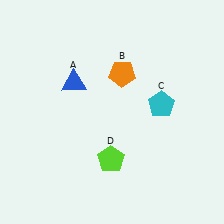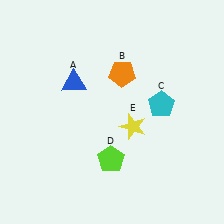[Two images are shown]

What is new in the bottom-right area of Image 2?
A yellow star (E) was added in the bottom-right area of Image 2.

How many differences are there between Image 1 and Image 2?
There is 1 difference between the two images.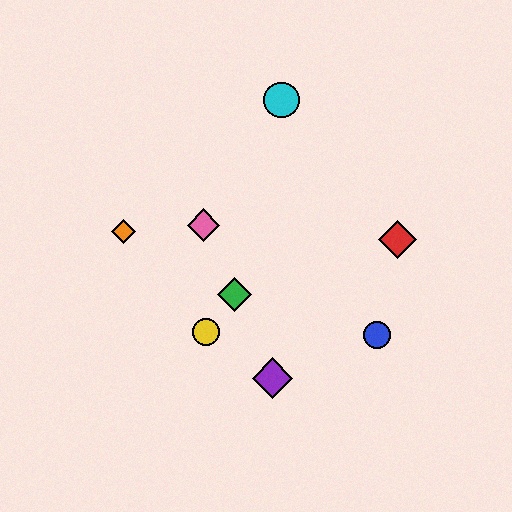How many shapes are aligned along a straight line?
3 shapes (the green diamond, the purple diamond, the pink diamond) are aligned along a straight line.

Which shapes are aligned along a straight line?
The green diamond, the purple diamond, the pink diamond are aligned along a straight line.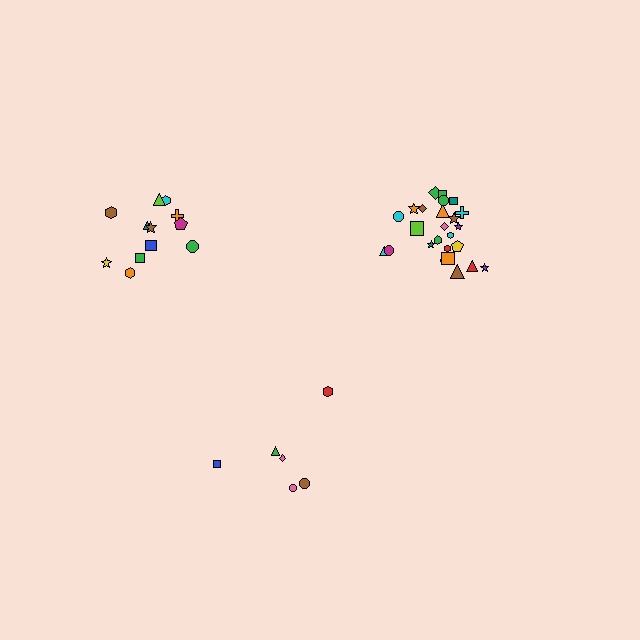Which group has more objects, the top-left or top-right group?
The top-right group.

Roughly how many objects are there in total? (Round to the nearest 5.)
Roughly 45 objects in total.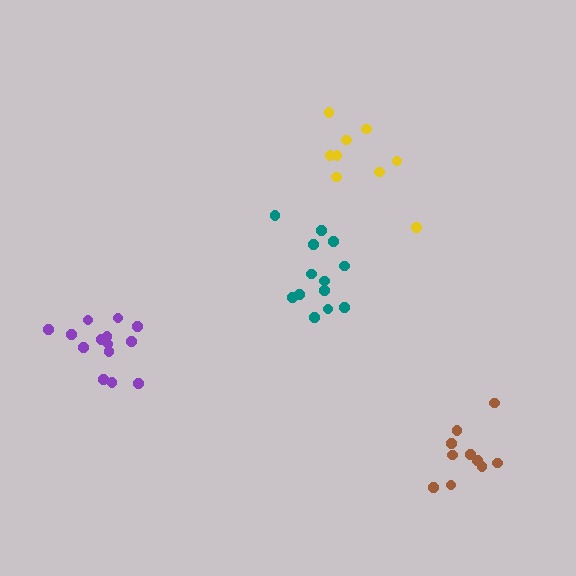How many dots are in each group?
Group 1: 9 dots, Group 2: 14 dots, Group 3: 10 dots, Group 4: 13 dots (46 total).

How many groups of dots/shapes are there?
There are 4 groups.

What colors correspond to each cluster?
The clusters are colored: yellow, purple, brown, teal.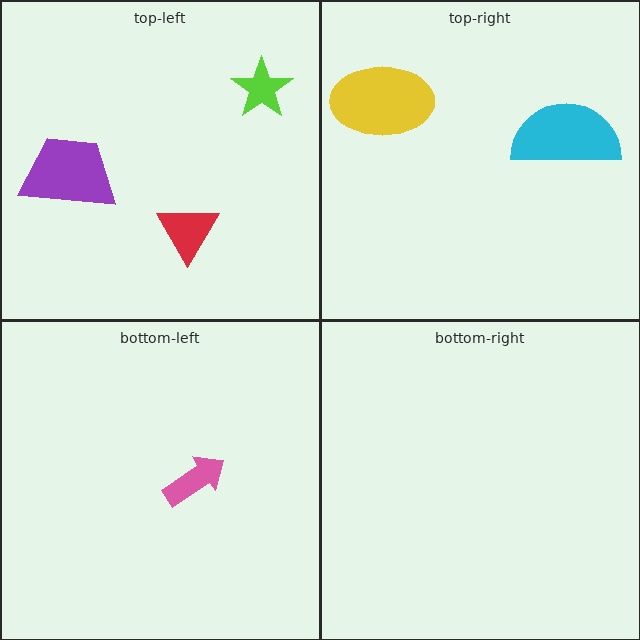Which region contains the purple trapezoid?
The top-left region.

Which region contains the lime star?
The top-left region.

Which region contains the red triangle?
The top-left region.